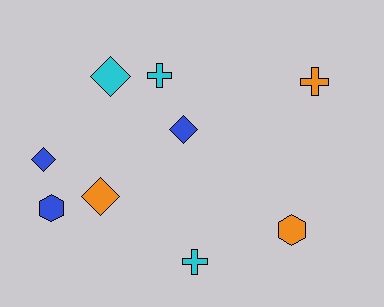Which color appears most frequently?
Cyan, with 3 objects.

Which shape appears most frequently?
Diamond, with 4 objects.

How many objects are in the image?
There are 9 objects.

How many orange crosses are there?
There is 1 orange cross.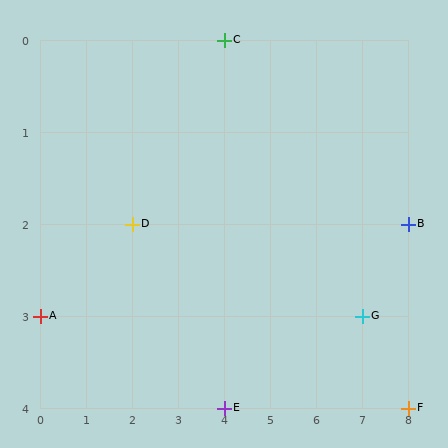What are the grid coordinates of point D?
Point D is at grid coordinates (2, 2).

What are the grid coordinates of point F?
Point F is at grid coordinates (8, 4).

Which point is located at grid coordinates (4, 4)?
Point E is at (4, 4).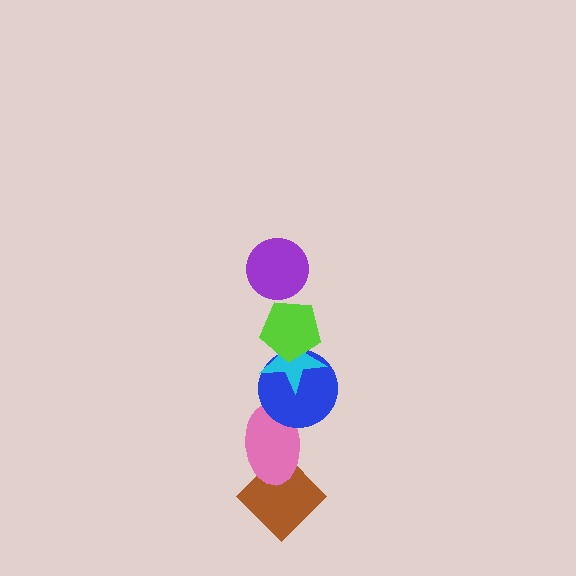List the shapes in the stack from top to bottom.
From top to bottom: the purple circle, the lime pentagon, the cyan star, the blue circle, the pink ellipse, the brown diamond.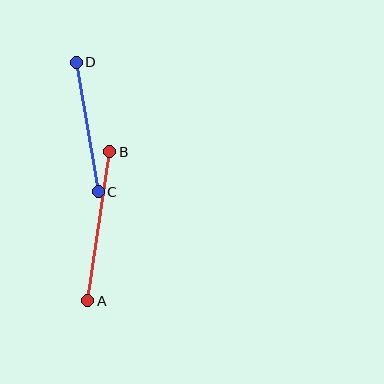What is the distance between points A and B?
The distance is approximately 151 pixels.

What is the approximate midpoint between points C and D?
The midpoint is at approximately (87, 127) pixels.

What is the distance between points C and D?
The distance is approximately 131 pixels.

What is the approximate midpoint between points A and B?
The midpoint is at approximately (99, 226) pixels.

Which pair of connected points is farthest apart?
Points A and B are farthest apart.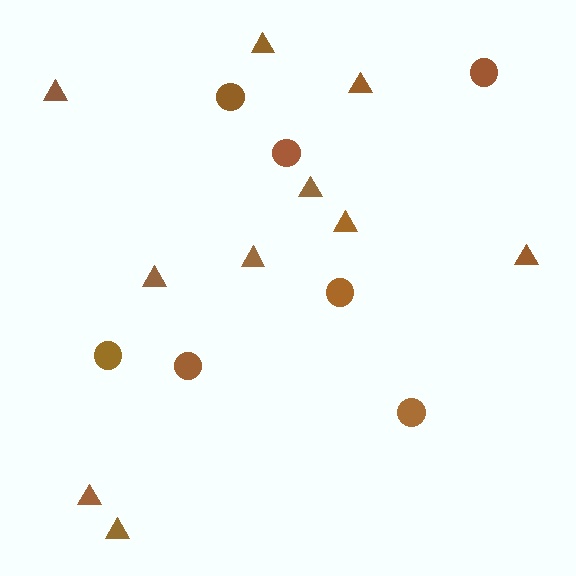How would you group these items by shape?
There are 2 groups: one group of circles (7) and one group of triangles (10).